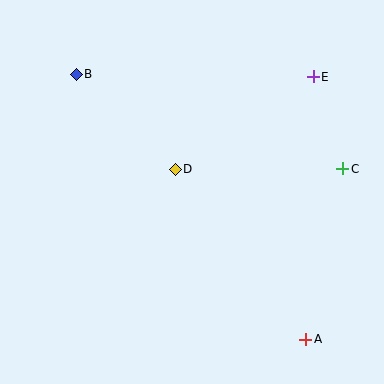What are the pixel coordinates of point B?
Point B is at (76, 74).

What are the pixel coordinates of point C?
Point C is at (343, 169).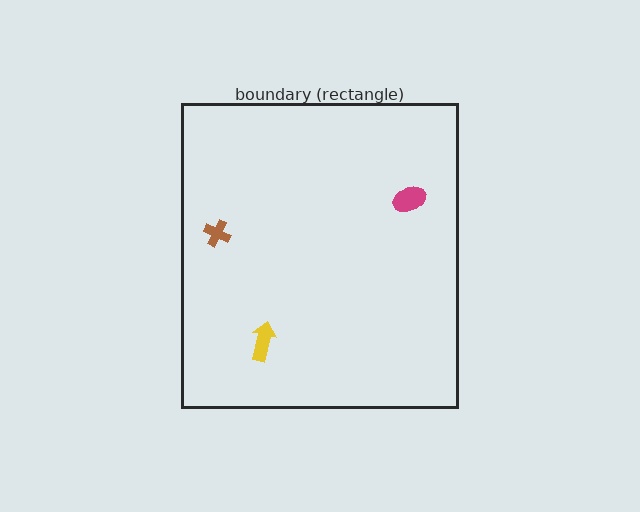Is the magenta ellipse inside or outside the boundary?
Inside.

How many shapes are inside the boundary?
3 inside, 0 outside.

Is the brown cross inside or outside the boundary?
Inside.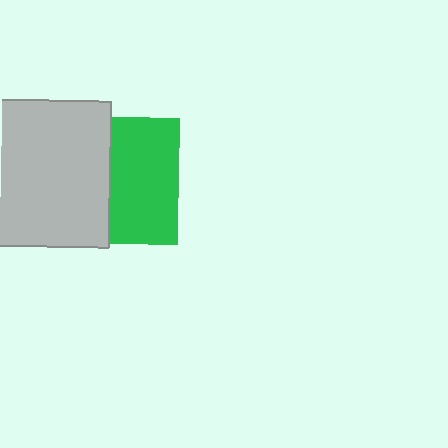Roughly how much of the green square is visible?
About half of it is visible (roughly 53%).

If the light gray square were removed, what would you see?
You would see the complete green square.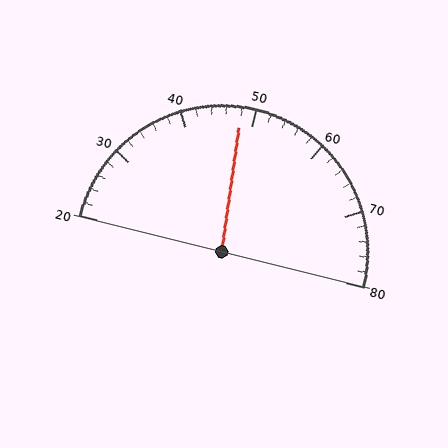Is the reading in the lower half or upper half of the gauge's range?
The reading is in the lower half of the range (20 to 80).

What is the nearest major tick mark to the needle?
The nearest major tick mark is 50.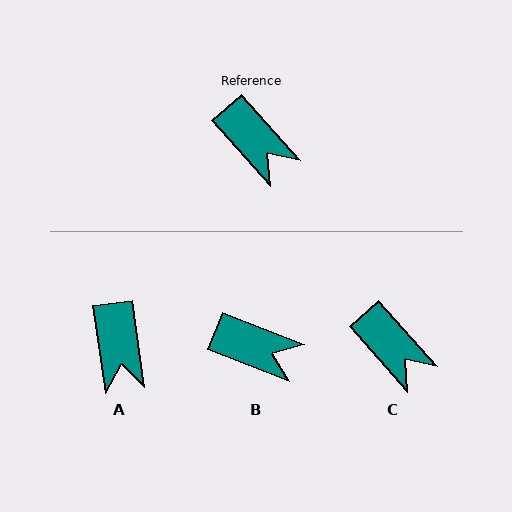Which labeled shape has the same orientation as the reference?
C.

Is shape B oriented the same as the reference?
No, it is off by about 27 degrees.